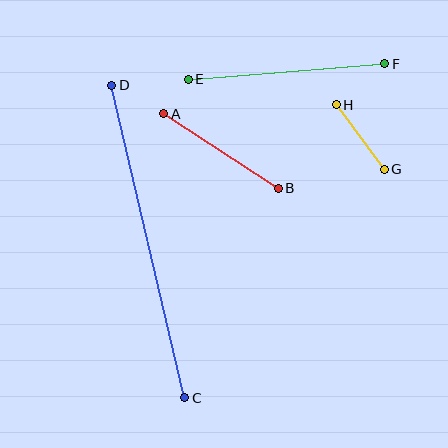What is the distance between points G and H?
The distance is approximately 80 pixels.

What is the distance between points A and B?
The distance is approximately 137 pixels.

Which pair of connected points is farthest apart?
Points C and D are farthest apart.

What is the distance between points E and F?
The distance is approximately 197 pixels.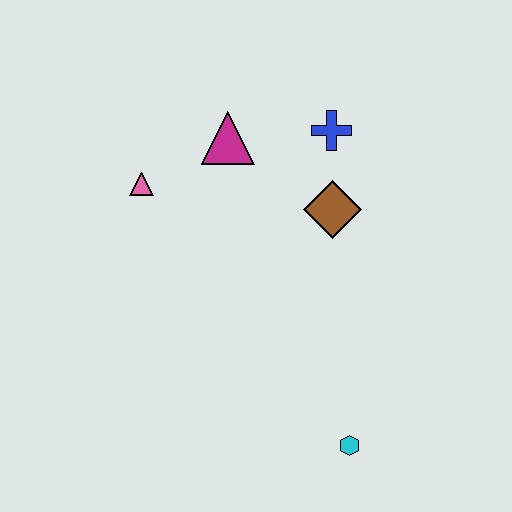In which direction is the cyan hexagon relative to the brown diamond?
The cyan hexagon is below the brown diamond.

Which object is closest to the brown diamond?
The blue cross is closest to the brown diamond.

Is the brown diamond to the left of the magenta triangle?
No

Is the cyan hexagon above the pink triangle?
No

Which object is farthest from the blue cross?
The cyan hexagon is farthest from the blue cross.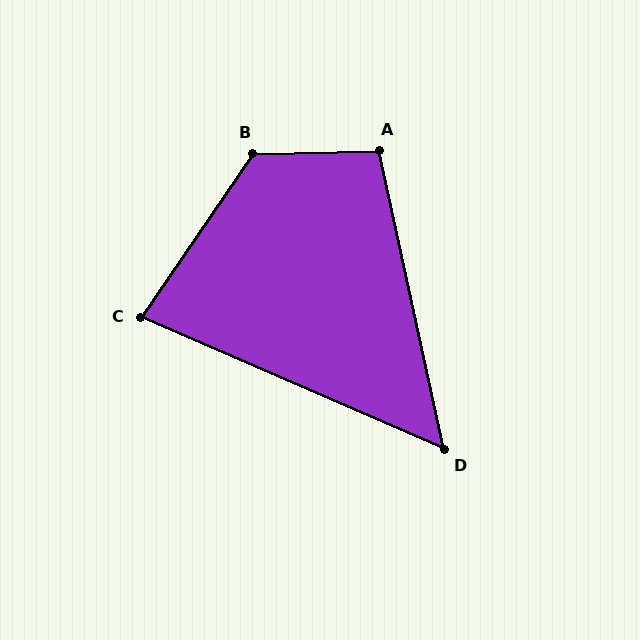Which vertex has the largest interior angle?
B, at approximately 126 degrees.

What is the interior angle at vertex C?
Approximately 79 degrees (acute).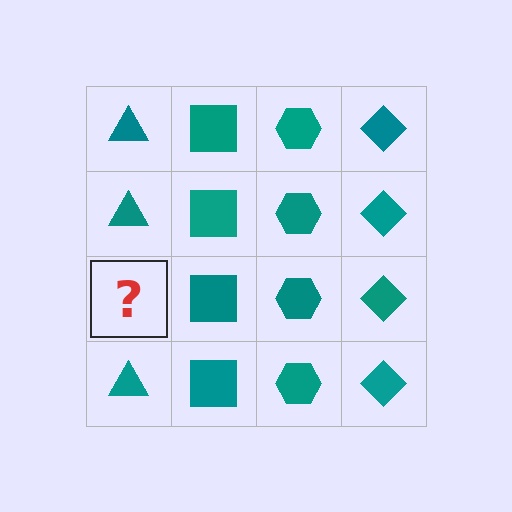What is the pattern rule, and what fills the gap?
The rule is that each column has a consistent shape. The gap should be filled with a teal triangle.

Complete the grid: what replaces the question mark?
The question mark should be replaced with a teal triangle.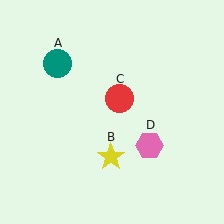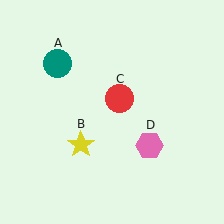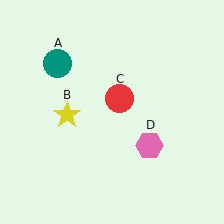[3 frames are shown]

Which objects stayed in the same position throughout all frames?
Teal circle (object A) and red circle (object C) and pink hexagon (object D) remained stationary.